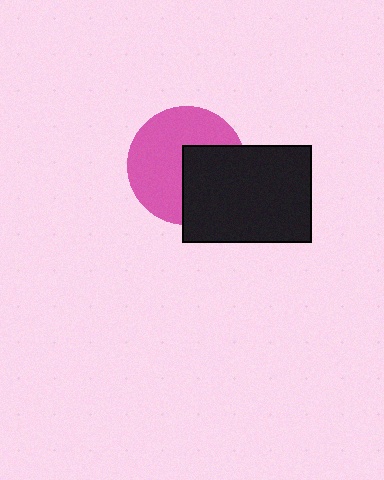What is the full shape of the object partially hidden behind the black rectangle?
The partially hidden object is a pink circle.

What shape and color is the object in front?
The object in front is a black rectangle.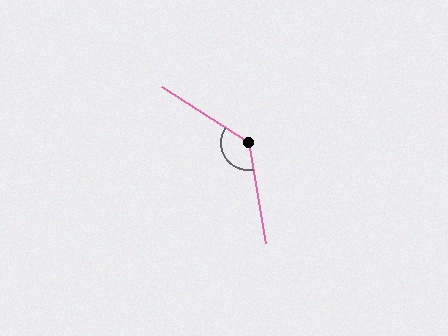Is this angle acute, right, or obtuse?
It is obtuse.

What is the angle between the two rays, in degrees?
Approximately 133 degrees.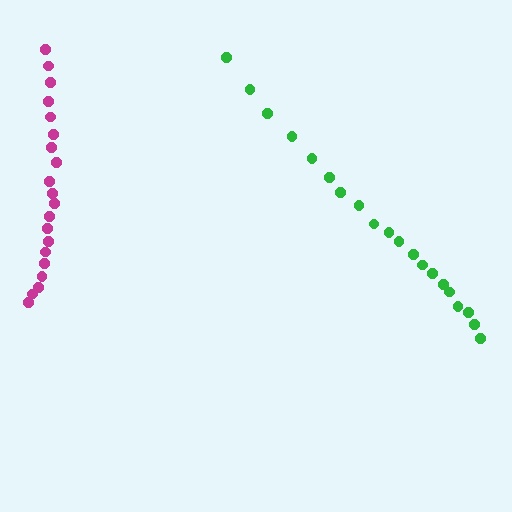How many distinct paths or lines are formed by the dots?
There are 2 distinct paths.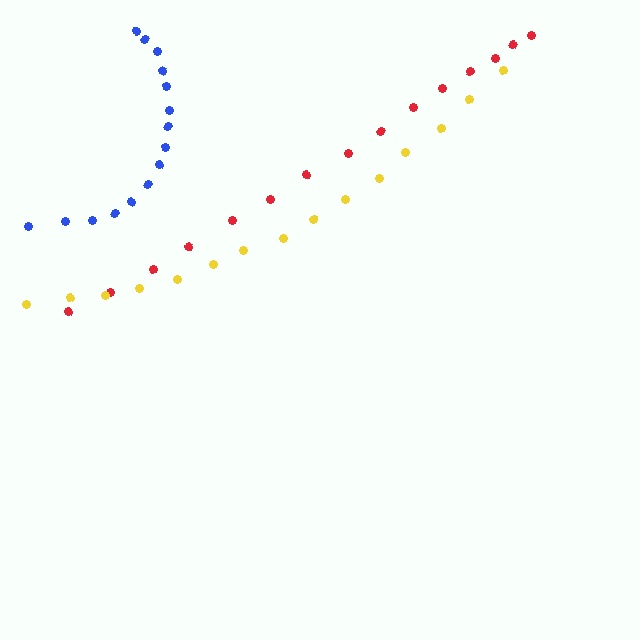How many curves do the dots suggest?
There are 3 distinct paths.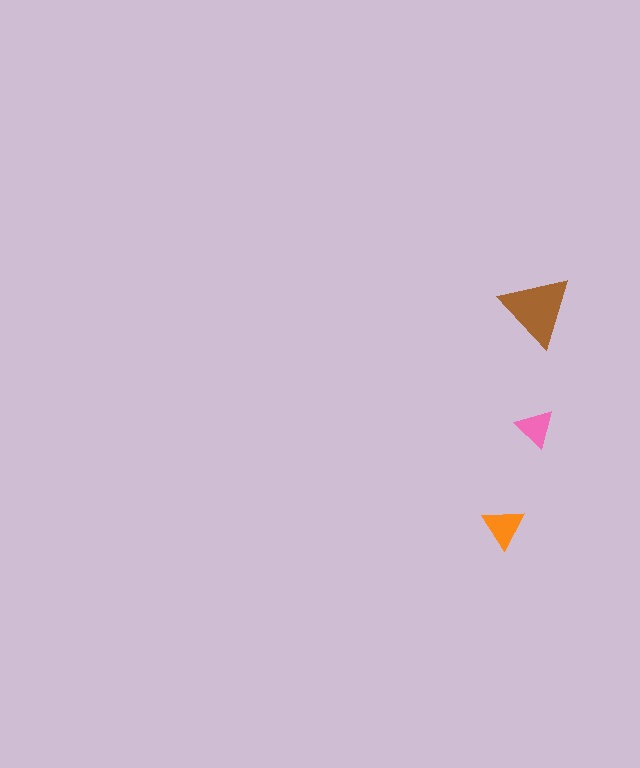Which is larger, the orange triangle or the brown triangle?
The brown one.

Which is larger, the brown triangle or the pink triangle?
The brown one.